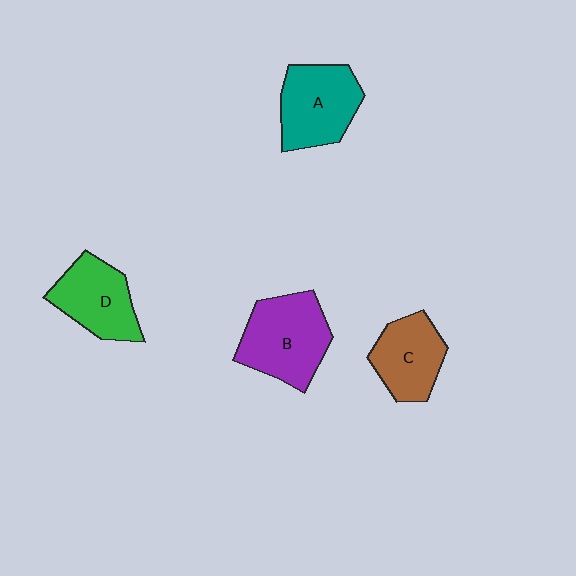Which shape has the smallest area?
Shape C (brown).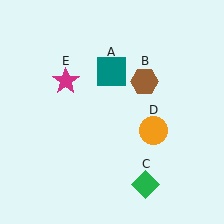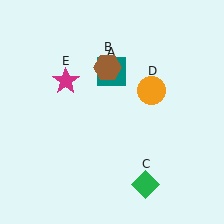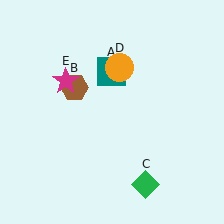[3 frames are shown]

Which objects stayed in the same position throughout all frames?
Teal square (object A) and green diamond (object C) and magenta star (object E) remained stationary.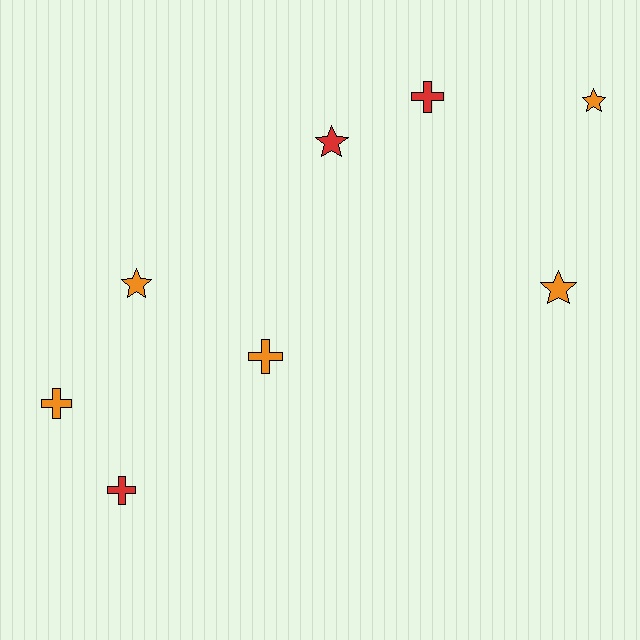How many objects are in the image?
There are 8 objects.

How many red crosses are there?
There are 2 red crosses.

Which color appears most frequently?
Orange, with 5 objects.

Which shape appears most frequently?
Cross, with 4 objects.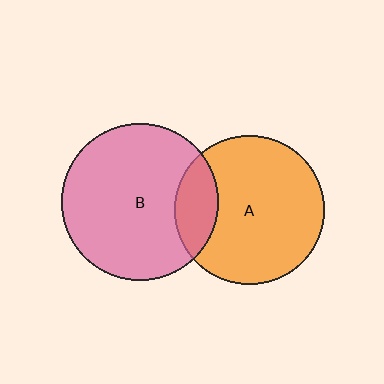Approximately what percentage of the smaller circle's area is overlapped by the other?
Approximately 20%.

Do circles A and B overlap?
Yes.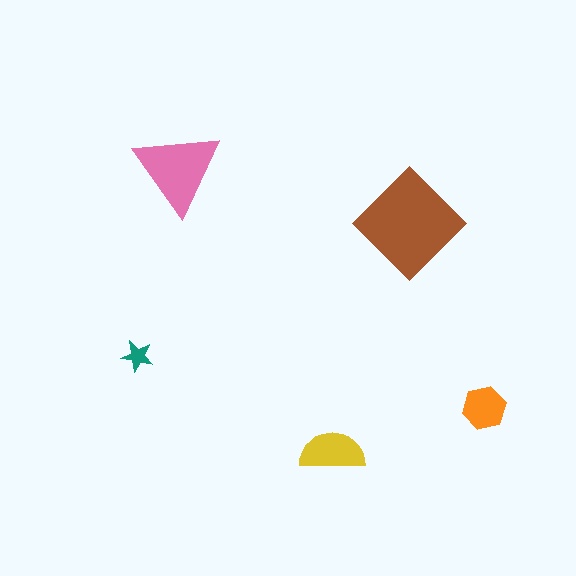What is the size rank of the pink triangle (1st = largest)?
2nd.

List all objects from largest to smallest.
The brown diamond, the pink triangle, the yellow semicircle, the orange hexagon, the teal star.